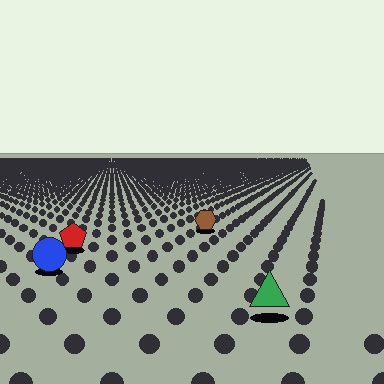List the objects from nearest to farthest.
From nearest to farthest: the green triangle, the blue circle, the red pentagon, the brown hexagon.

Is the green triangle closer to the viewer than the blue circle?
Yes. The green triangle is closer — you can tell from the texture gradient: the ground texture is coarser near it.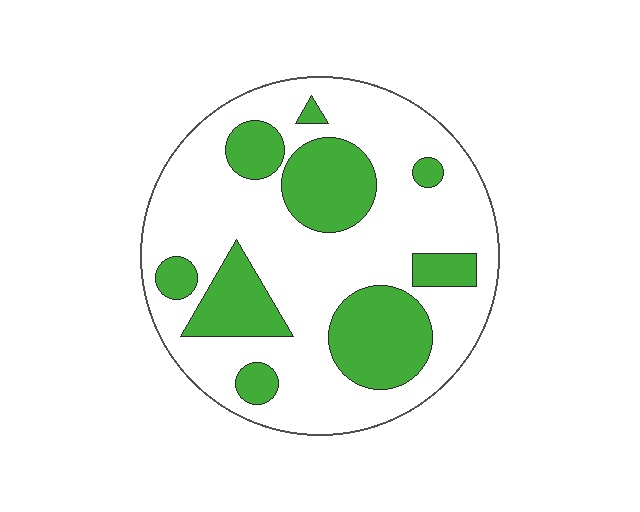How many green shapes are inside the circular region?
9.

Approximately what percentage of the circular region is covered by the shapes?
Approximately 30%.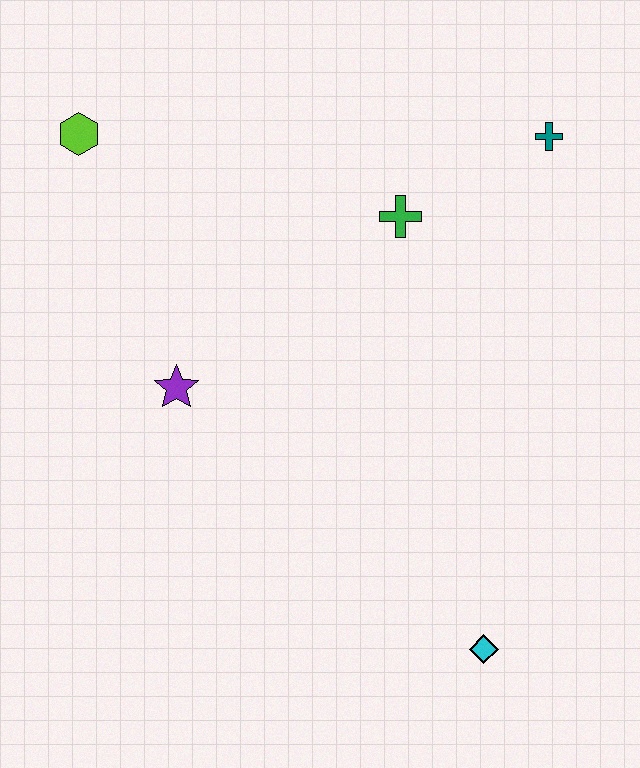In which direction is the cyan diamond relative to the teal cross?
The cyan diamond is below the teal cross.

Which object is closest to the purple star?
The lime hexagon is closest to the purple star.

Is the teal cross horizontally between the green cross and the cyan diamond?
No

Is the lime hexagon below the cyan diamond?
No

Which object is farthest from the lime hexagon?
The cyan diamond is farthest from the lime hexagon.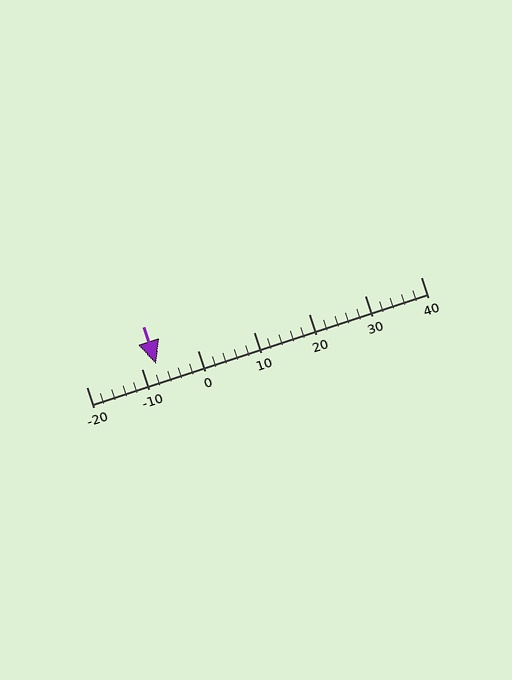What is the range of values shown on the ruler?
The ruler shows values from -20 to 40.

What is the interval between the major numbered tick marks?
The major tick marks are spaced 10 units apart.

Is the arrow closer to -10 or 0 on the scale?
The arrow is closer to -10.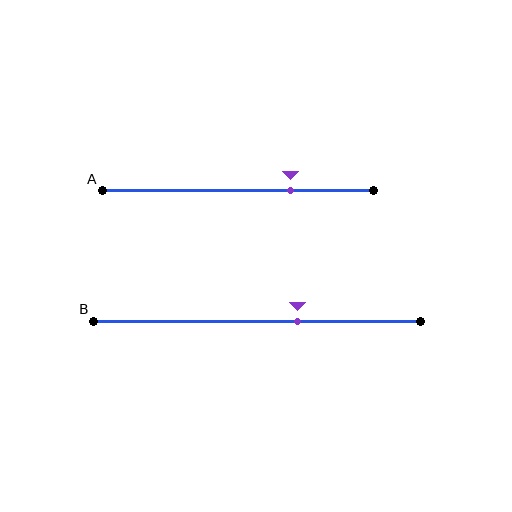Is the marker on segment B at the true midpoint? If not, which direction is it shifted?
No, the marker on segment B is shifted to the right by about 12% of the segment length.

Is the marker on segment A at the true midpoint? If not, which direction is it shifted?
No, the marker on segment A is shifted to the right by about 20% of the segment length.